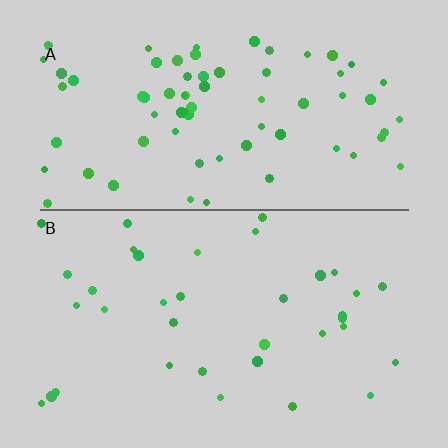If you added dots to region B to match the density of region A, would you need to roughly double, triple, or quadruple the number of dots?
Approximately double.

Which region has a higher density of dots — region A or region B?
A (the top).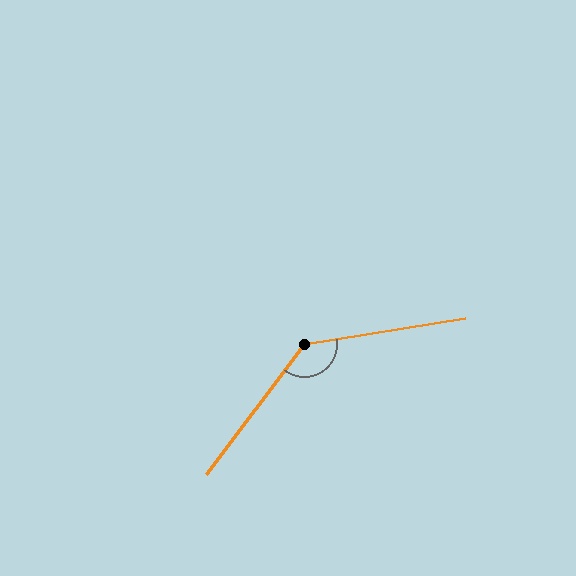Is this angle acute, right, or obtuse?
It is obtuse.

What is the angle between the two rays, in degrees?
Approximately 136 degrees.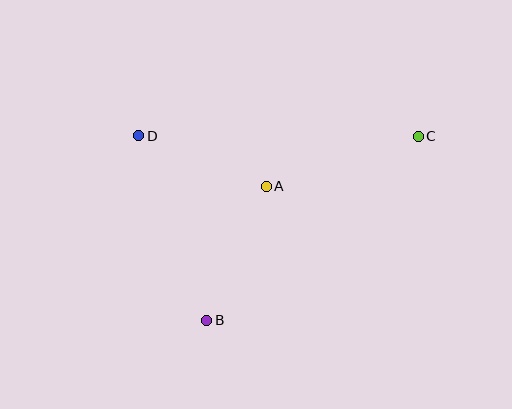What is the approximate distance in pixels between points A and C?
The distance between A and C is approximately 160 pixels.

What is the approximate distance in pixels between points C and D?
The distance between C and D is approximately 280 pixels.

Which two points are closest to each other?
Points A and D are closest to each other.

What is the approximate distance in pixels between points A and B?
The distance between A and B is approximately 147 pixels.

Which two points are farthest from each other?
Points B and C are farthest from each other.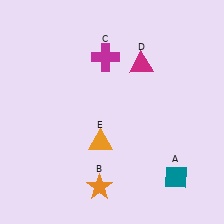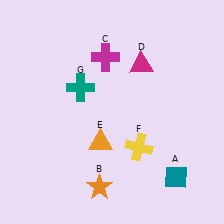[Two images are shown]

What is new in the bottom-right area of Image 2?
A yellow cross (F) was added in the bottom-right area of Image 2.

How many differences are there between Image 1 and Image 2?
There are 2 differences between the two images.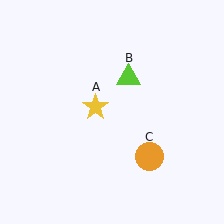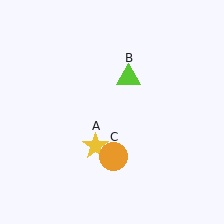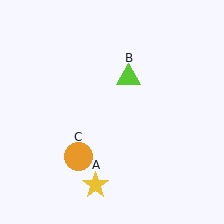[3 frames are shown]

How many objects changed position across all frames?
2 objects changed position: yellow star (object A), orange circle (object C).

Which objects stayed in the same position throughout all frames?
Lime triangle (object B) remained stationary.